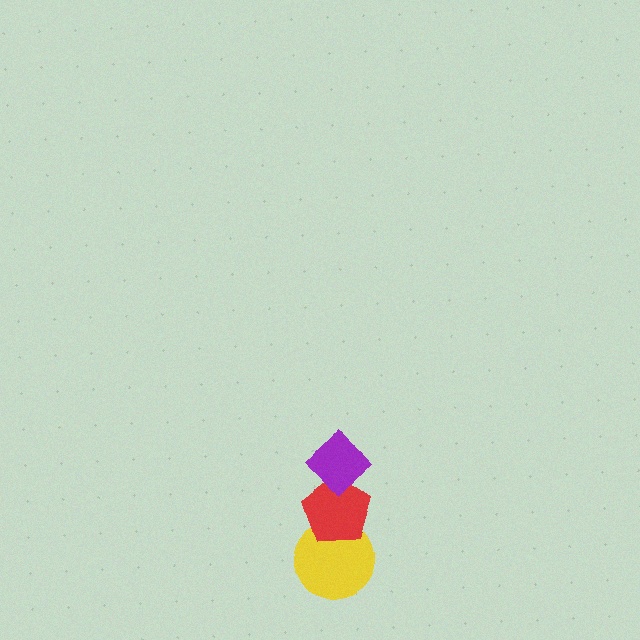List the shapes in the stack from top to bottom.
From top to bottom: the purple diamond, the red pentagon, the yellow circle.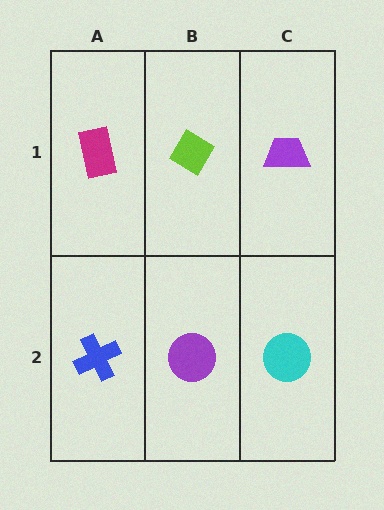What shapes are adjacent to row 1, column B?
A purple circle (row 2, column B), a magenta rectangle (row 1, column A), a purple trapezoid (row 1, column C).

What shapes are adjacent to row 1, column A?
A blue cross (row 2, column A), a lime diamond (row 1, column B).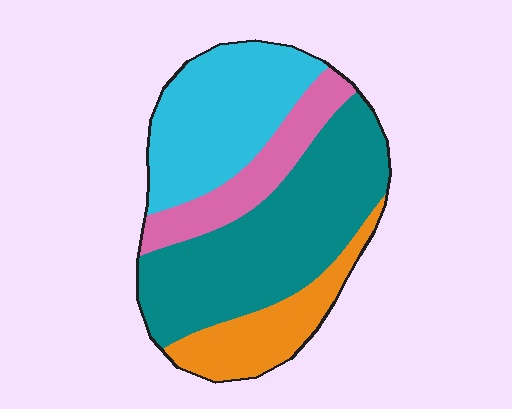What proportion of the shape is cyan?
Cyan covers 28% of the shape.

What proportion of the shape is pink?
Pink covers about 15% of the shape.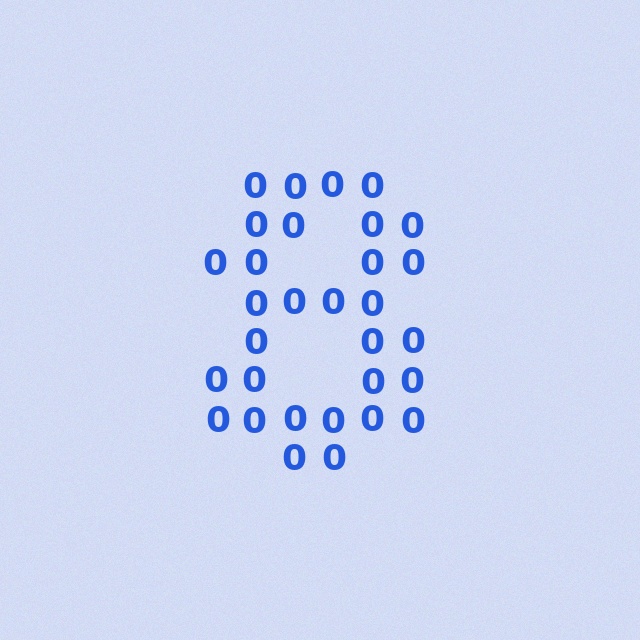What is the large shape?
The large shape is the digit 8.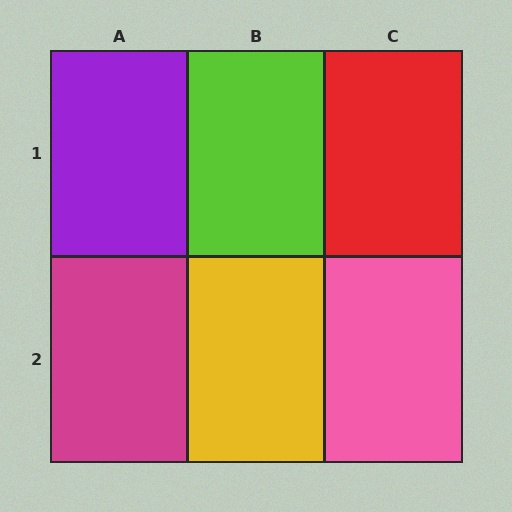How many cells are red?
1 cell is red.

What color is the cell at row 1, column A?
Purple.